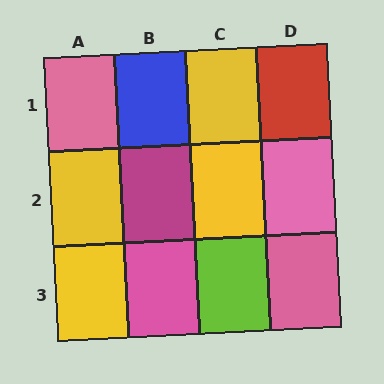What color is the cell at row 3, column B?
Pink.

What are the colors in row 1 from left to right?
Pink, blue, yellow, red.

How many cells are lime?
1 cell is lime.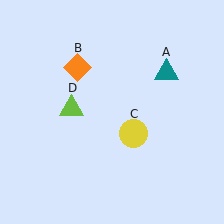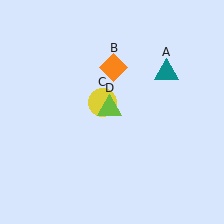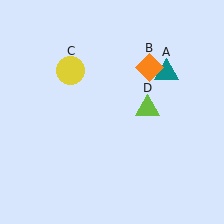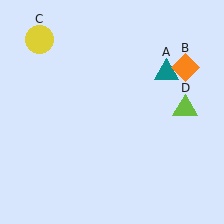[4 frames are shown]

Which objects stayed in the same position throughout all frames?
Teal triangle (object A) remained stationary.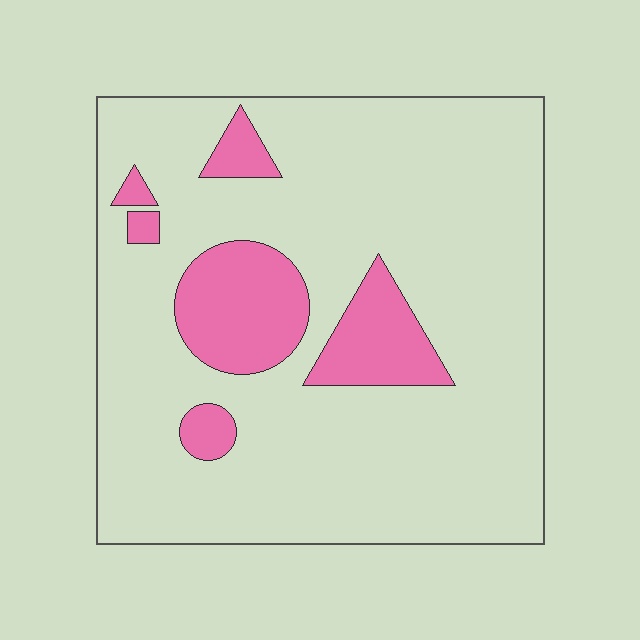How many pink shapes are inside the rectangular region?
6.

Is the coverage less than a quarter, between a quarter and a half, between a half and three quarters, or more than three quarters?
Less than a quarter.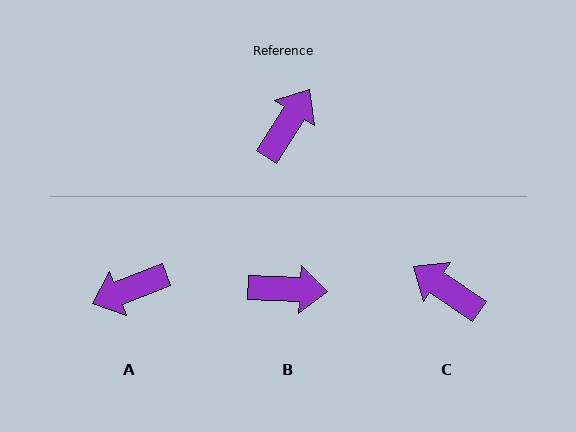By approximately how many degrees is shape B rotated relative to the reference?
Approximately 60 degrees clockwise.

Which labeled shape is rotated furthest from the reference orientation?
A, about 144 degrees away.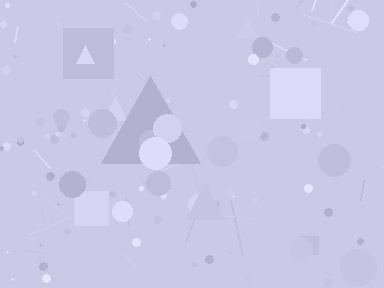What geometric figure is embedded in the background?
A triangle is embedded in the background.